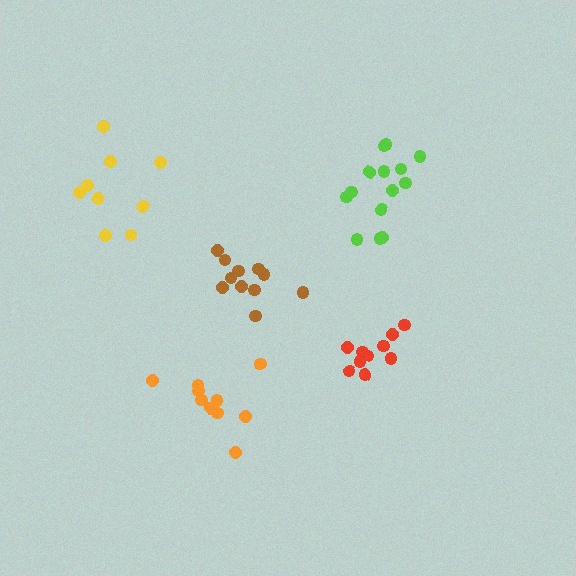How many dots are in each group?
Group 1: 14 dots, Group 2: 10 dots, Group 3: 9 dots, Group 4: 11 dots, Group 5: 11 dots (55 total).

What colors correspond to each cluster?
The clusters are colored: lime, orange, yellow, red, brown.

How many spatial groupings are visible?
There are 5 spatial groupings.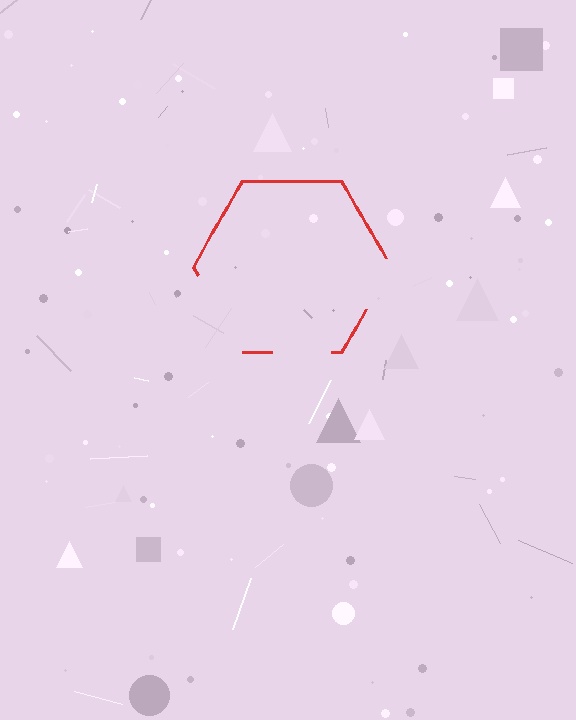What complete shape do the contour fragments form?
The contour fragments form a hexagon.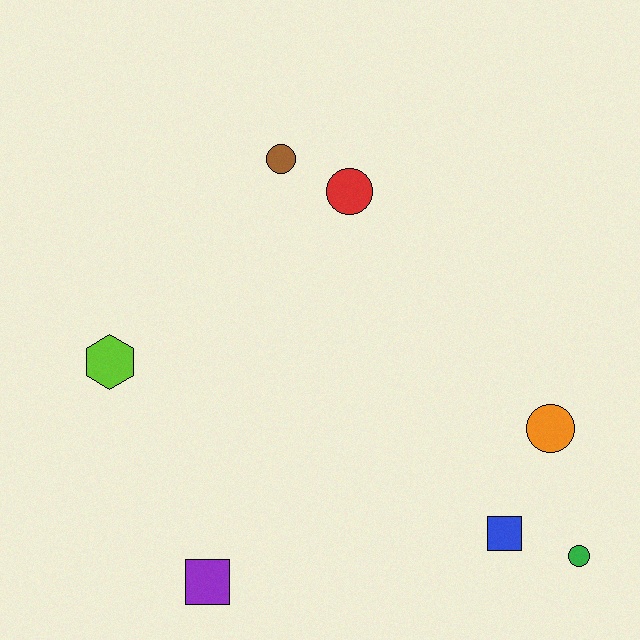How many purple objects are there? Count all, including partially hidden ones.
There is 1 purple object.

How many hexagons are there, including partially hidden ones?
There is 1 hexagon.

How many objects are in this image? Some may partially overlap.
There are 7 objects.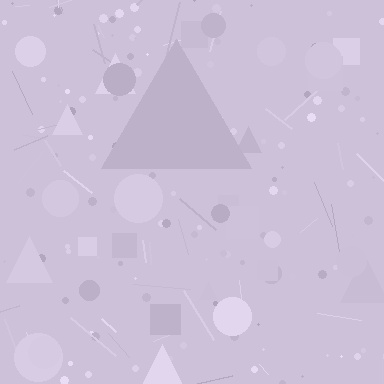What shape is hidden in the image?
A triangle is hidden in the image.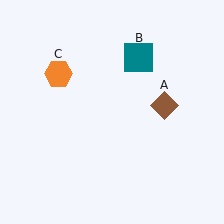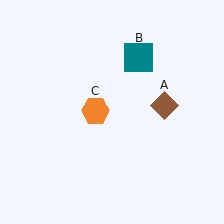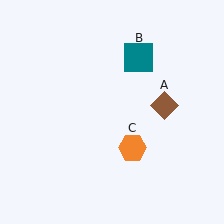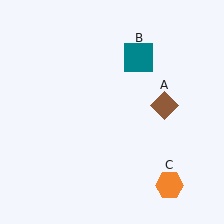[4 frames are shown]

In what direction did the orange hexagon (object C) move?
The orange hexagon (object C) moved down and to the right.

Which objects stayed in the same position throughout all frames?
Brown diamond (object A) and teal square (object B) remained stationary.